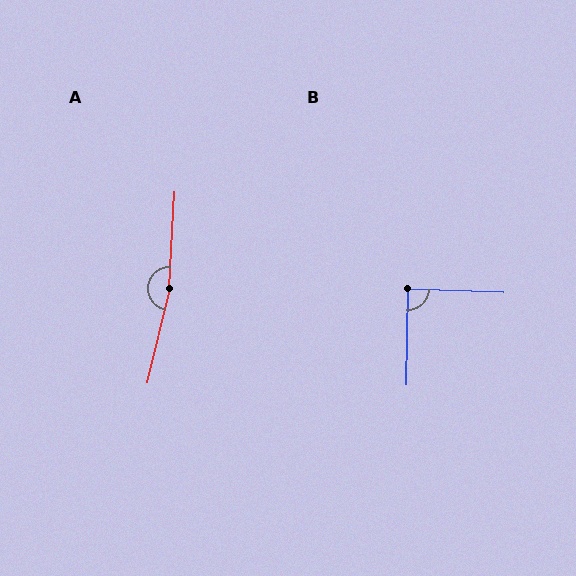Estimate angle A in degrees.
Approximately 170 degrees.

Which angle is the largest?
A, at approximately 170 degrees.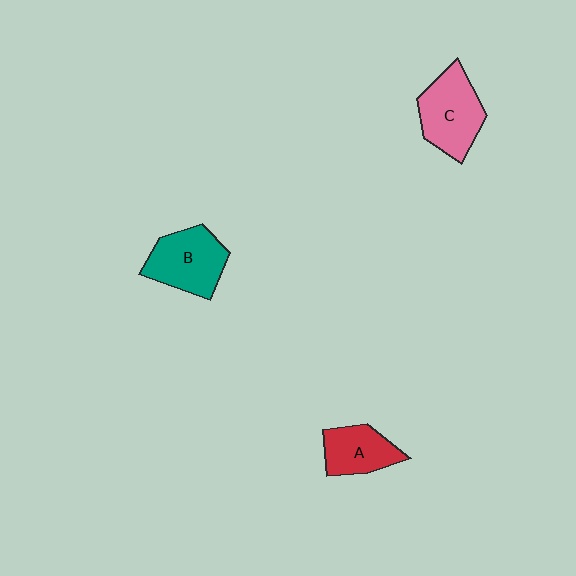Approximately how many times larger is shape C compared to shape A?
Approximately 1.4 times.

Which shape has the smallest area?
Shape A (red).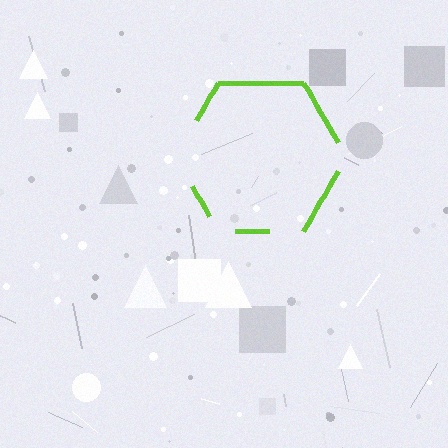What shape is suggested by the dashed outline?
The dashed outline suggests a hexagon.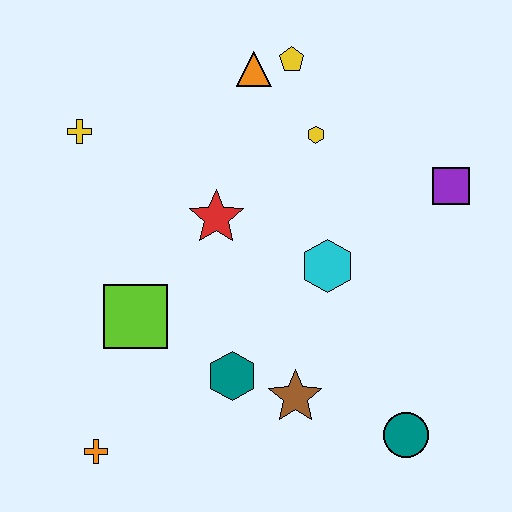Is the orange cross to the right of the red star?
No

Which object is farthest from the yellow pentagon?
The orange cross is farthest from the yellow pentagon.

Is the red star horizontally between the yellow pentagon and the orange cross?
Yes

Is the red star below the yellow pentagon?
Yes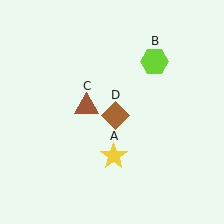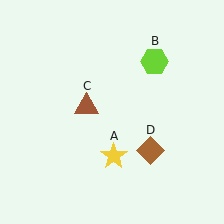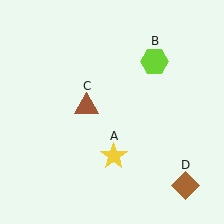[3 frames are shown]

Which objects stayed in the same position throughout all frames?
Yellow star (object A) and lime hexagon (object B) and brown triangle (object C) remained stationary.